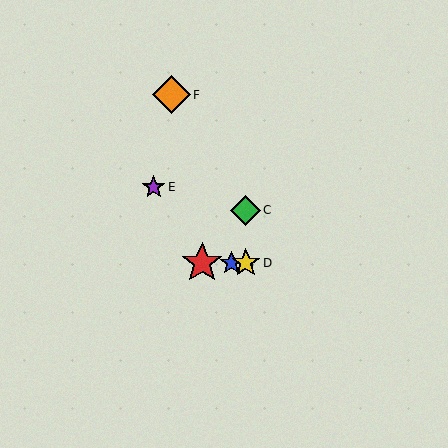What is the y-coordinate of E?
Object E is at y≈187.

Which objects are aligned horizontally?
Objects A, B, D are aligned horizontally.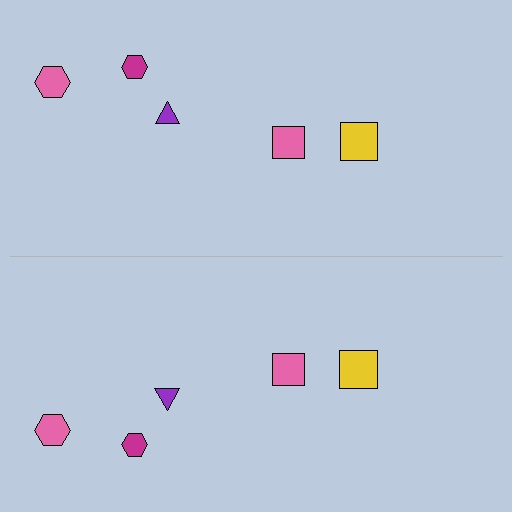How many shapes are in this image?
There are 10 shapes in this image.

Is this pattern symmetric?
Yes, this pattern has bilateral (reflection) symmetry.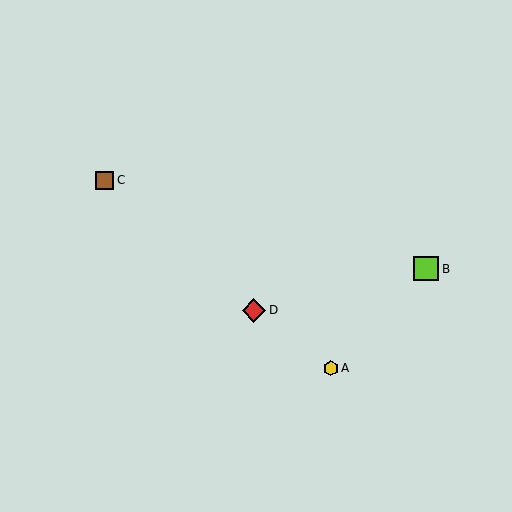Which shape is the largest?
The lime square (labeled B) is the largest.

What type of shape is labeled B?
Shape B is a lime square.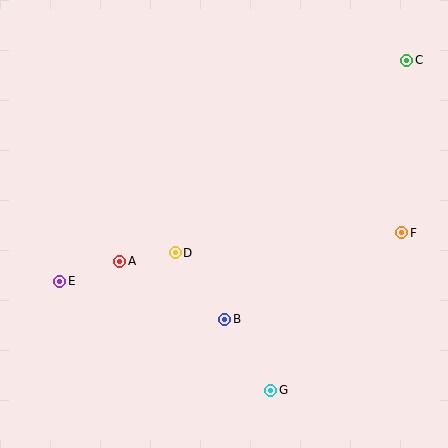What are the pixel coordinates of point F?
Point F is at (402, 233).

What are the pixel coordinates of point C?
Point C is at (407, 60).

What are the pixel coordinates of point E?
Point E is at (60, 281).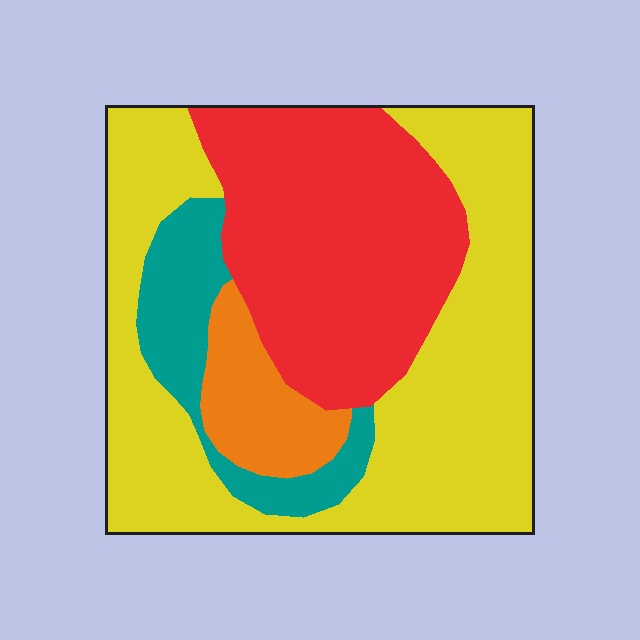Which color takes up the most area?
Yellow, at roughly 50%.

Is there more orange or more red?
Red.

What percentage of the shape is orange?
Orange takes up about one tenth (1/10) of the shape.